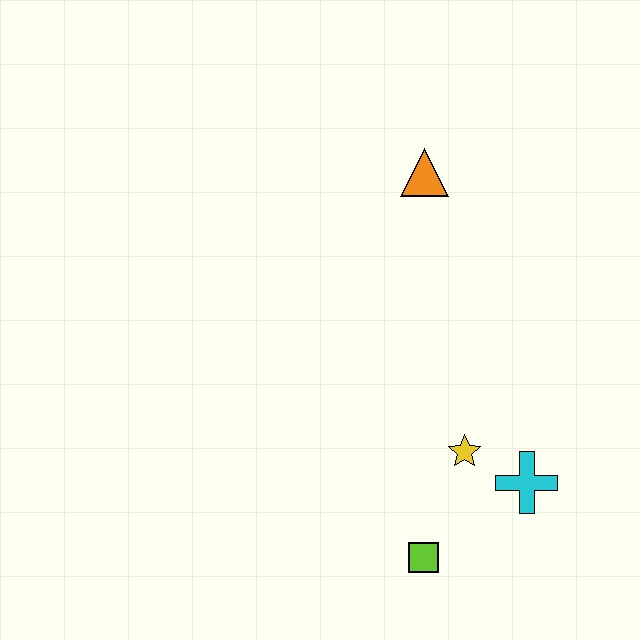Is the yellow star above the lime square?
Yes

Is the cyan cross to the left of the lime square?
No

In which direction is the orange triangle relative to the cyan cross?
The orange triangle is above the cyan cross.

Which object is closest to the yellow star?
The cyan cross is closest to the yellow star.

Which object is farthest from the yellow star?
The orange triangle is farthest from the yellow star.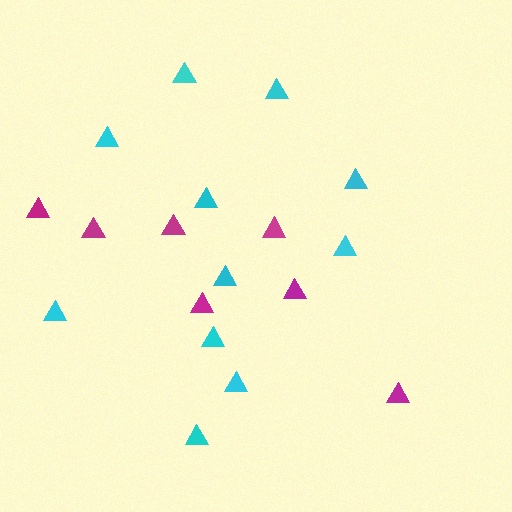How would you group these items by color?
There are 2 groups: one group of magenta triangles (7) and one group of cyan triangles (11).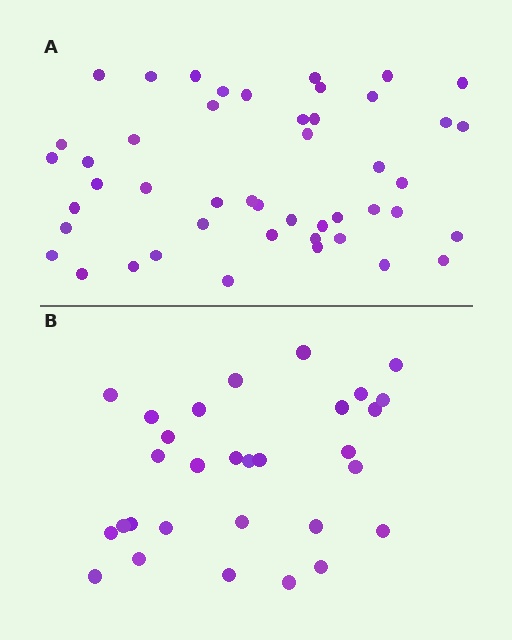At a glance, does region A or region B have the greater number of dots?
Region A (the top region) has more dots.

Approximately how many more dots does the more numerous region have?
Region A has approximately 15 more dots than region B.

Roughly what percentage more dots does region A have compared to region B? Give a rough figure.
About 55% more.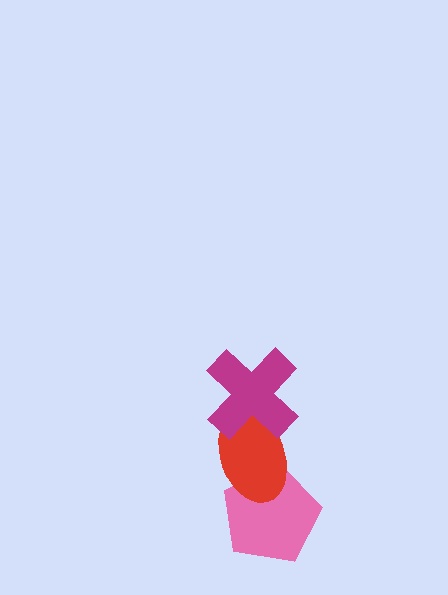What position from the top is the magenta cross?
The magenta cross is 1st from the top.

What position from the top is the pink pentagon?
The pink pentagon is 3rd from the top.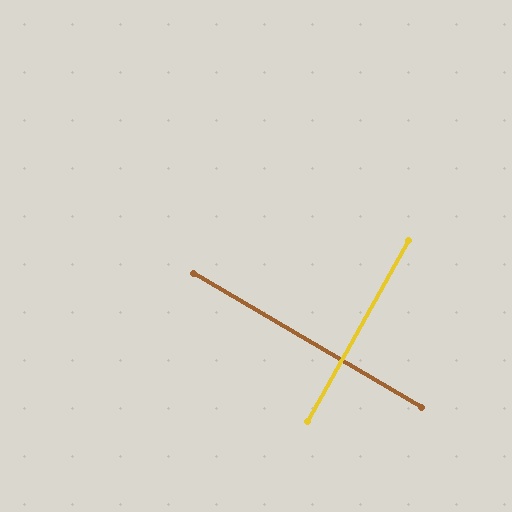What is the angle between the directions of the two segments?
Approximately 89 degrees.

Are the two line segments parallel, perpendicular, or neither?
Perpendicular — they meet at approximately 89°.